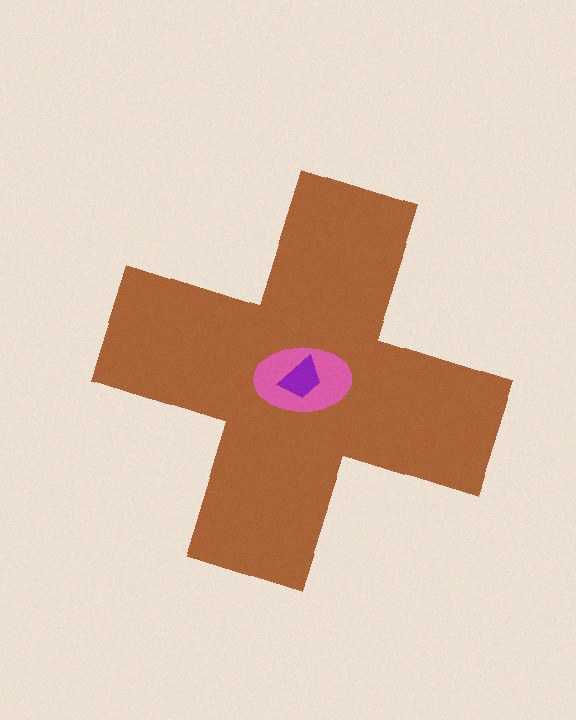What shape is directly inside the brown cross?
The pink ellipse.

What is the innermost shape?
The purple trapezoid.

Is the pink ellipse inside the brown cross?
Yes.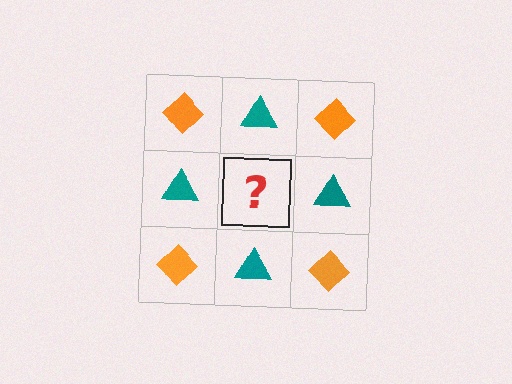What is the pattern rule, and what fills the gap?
The rule is that it alternates orange diamond and teal triangle in a checkerboard pattern. The gap should be filled with an orange diamond.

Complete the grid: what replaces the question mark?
The question mark should be replaced with an orange diamond.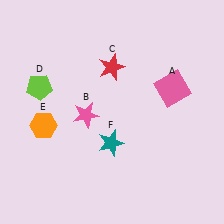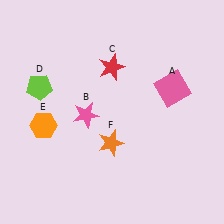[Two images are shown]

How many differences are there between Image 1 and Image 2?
There is 1 difference between the two images.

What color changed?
The star (F) changed from teal in Image 1 to orange in Image 2.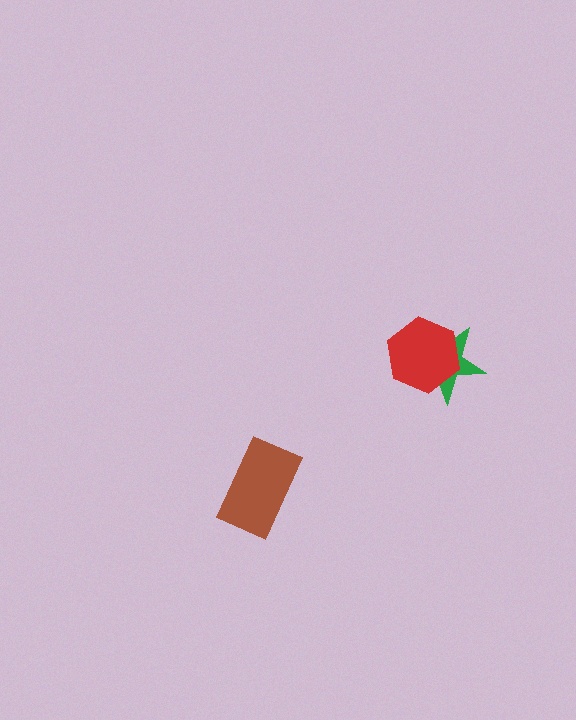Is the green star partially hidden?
Yes, it is partially covered by another shape.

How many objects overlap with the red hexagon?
1 object overlaps with the red hexagon.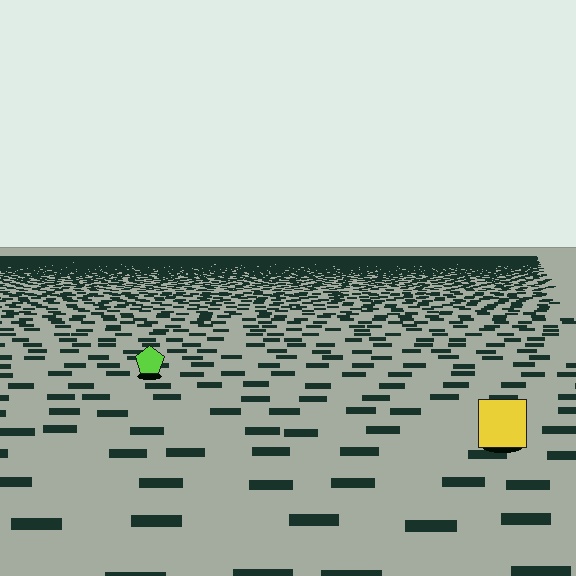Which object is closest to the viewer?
The yellow square is closest. The texture marks near it are larger and more spread out.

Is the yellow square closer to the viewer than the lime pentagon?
Yes. The yellow square is closer — you can tell from the texture gradient: the ground texture is coarser near it.